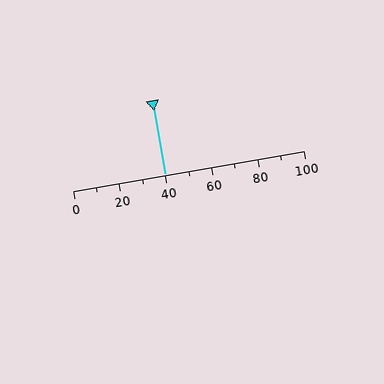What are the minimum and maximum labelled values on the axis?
The axis runs from 0 to 100.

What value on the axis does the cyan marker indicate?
The marker indicates approximately 40.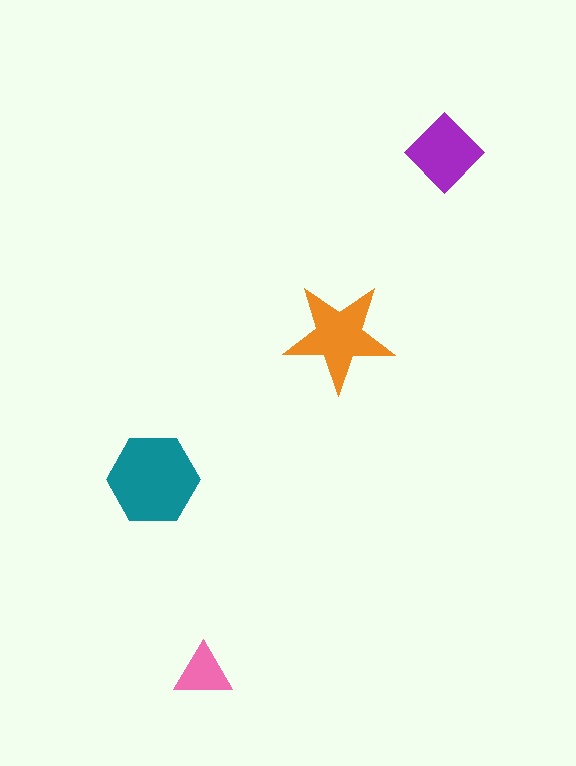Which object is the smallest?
The pink triangle.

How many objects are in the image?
There are 4 objects in the image.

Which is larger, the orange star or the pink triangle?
The orange star.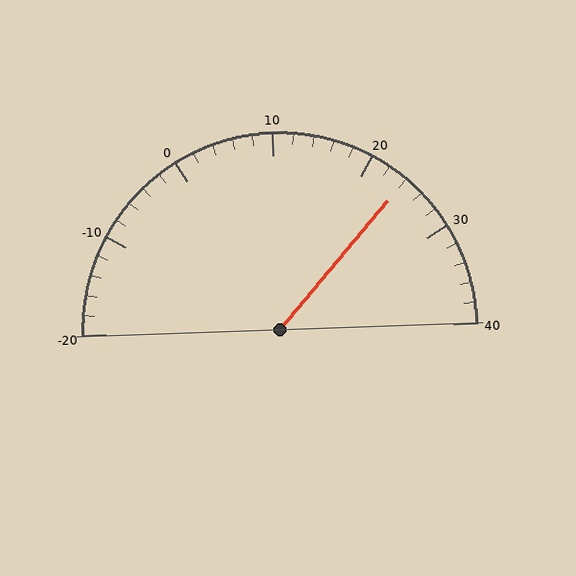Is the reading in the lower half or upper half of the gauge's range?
The reading is in the upper half of the range (-20 to 40).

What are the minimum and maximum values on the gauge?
The gauge ranges from -20 to 40.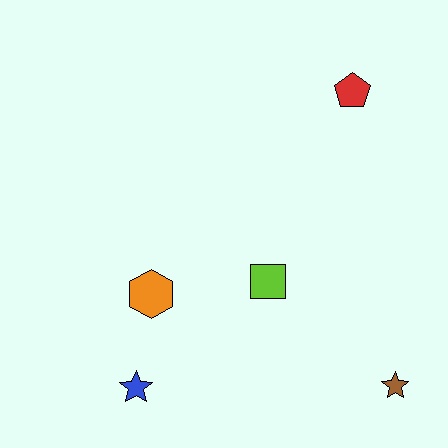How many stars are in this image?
There are 2 stars.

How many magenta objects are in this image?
There are no magenta objects.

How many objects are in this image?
There are 5 objects.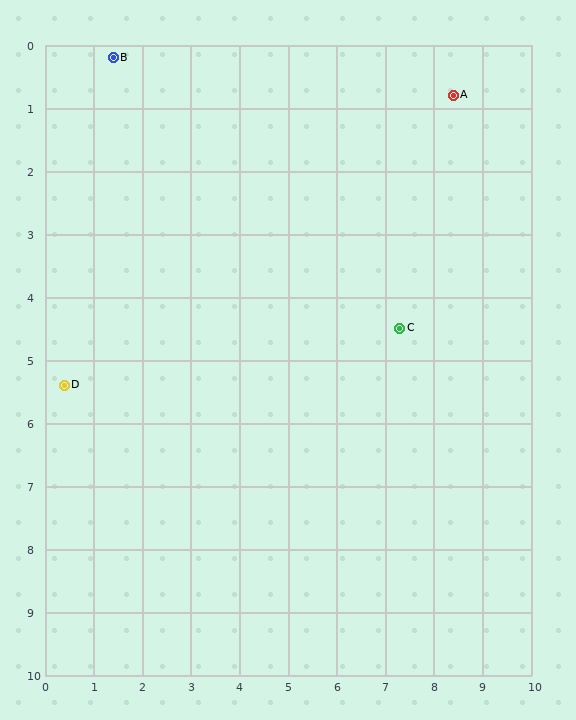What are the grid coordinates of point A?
Point A is at approximately (8.4, 0.8).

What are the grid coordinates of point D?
Point D is at approximately (0.4, 5.4).